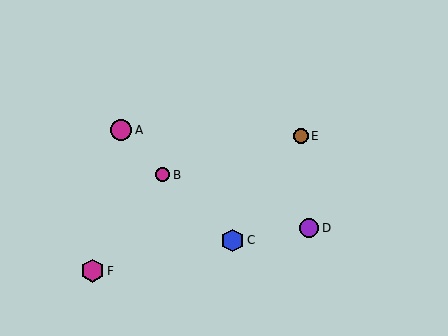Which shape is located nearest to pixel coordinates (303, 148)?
The brown circle (labeled E) at (301, 136) is nearest to that location.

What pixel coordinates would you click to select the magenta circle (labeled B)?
Click at (163, 175) to select the magenta circle B.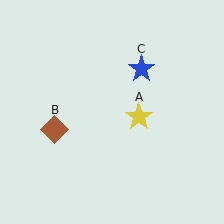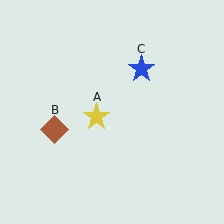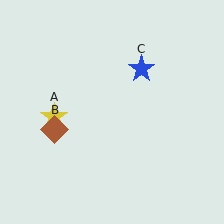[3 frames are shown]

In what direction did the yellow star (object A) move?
The yellow star (object A) moved left.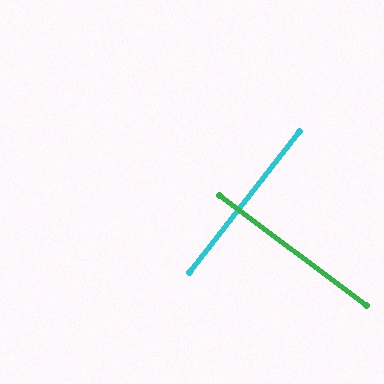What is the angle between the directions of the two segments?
Approximately 89 degrees.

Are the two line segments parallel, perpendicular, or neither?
Perpendicular — they meet at approximately 89°.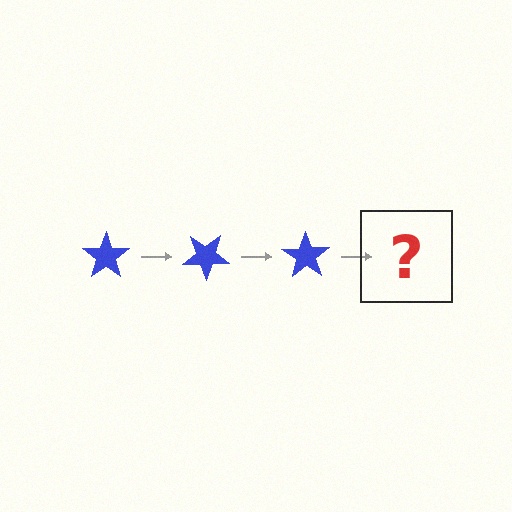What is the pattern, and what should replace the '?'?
The pattern is that the star rotates 35 degrees each step. The '?' should be a blue star rotated 105 degrees.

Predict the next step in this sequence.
The next step is a blue star rotated 105 degrees.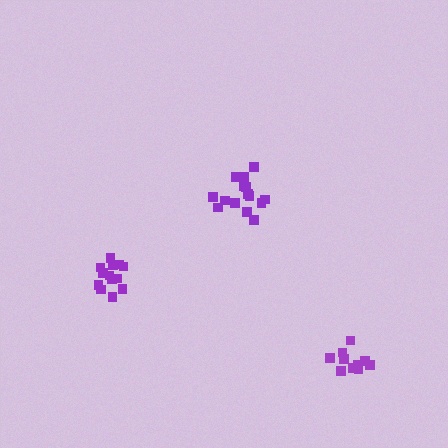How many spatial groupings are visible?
There are 3 spatial groupings.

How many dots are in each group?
Group 1: 13 dots, Group 2: 16 dots, Group 3: 10 dots (39 total).